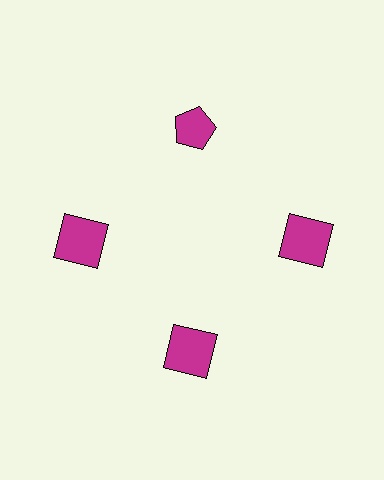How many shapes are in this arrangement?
There are 4 shapes arranged in a ring pattern.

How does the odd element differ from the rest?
It has a different shape: pentagon instead of square.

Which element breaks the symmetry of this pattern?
The magenta pentagon at roughly the 12 o'clock position breaks the symmetry. All other shapes are magenta squares.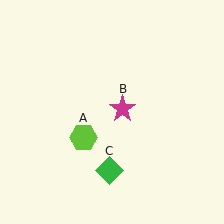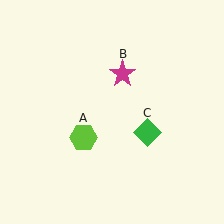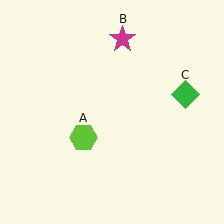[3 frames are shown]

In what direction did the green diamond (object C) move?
The green diamond (object C) moved up and to the right.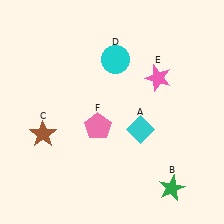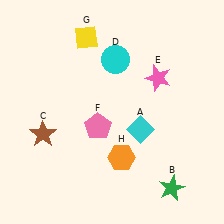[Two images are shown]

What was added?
A yellow diamond (G), an orange hexagon (H) were added in Image 2.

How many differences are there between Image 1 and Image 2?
There are 2 differences between the two images.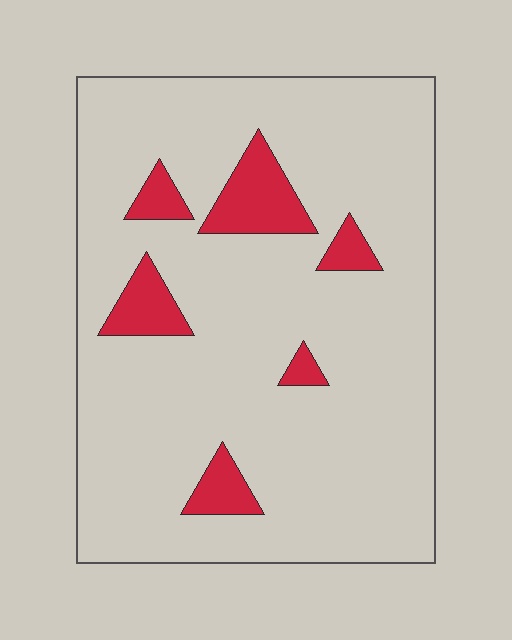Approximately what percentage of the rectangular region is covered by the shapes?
Approximately 10%.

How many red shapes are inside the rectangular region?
6.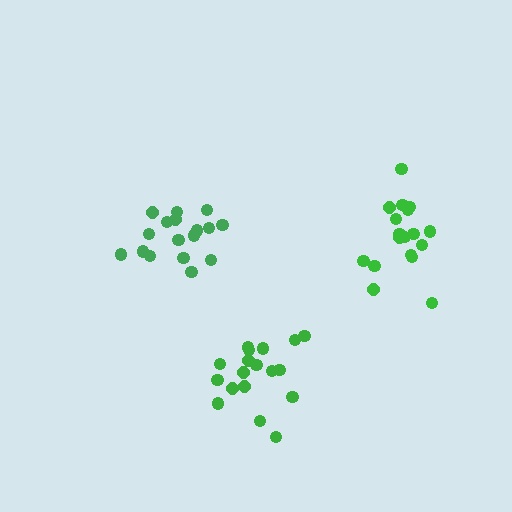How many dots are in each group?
Group 1: 18 dots, Group 2: 17 dots, Group 3: 18 dots (53 total).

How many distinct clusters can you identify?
There are 3 distinct clusters.